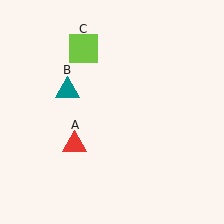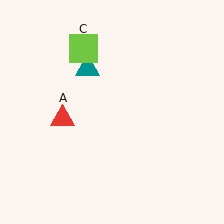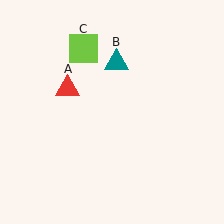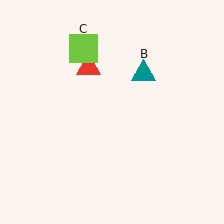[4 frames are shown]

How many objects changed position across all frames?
2 objects changed position: red triangle (object A), teal triangle (object B).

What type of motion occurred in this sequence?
The red triangle (object A), teal triangle (object B) rotated clockwise around the center of the scene.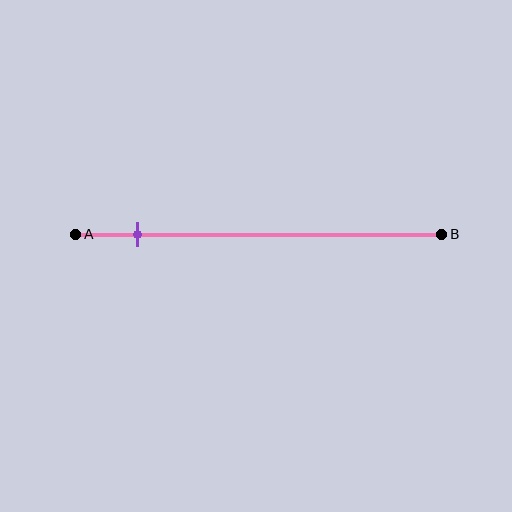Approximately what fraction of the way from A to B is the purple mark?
The purple mark is approximately 15% of the way from A to B.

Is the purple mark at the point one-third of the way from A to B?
No, the mark is at about 15% from A, not at the 33% one-third point.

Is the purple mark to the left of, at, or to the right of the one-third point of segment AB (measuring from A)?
The purple mark is to the left of the one-third point of segment AB.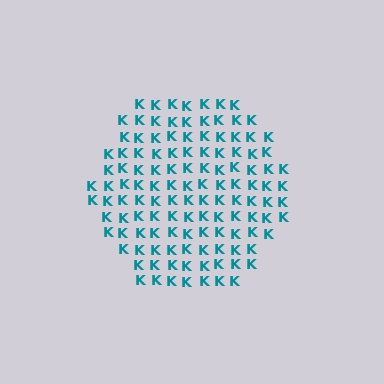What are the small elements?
The small elements are letter K's.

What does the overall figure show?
The overall figure shows a hexagon.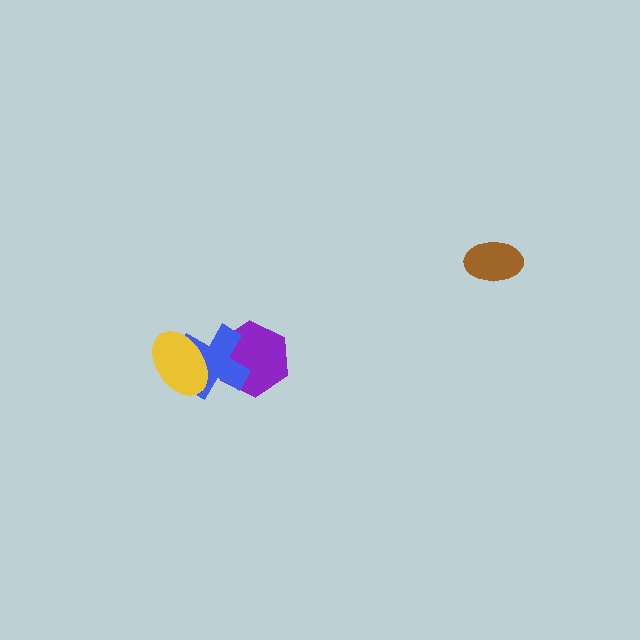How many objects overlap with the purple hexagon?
1 object overlaps with the purple hexagon.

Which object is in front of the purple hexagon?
The blue cross is in front of the purple hexagon.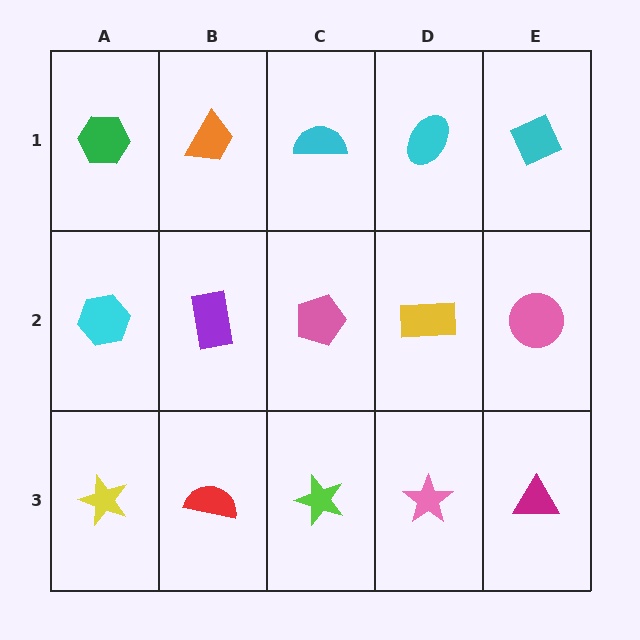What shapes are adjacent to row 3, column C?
A pink pentagon (row 2, column C), a red semicircle (row 3, column B), a pink star (row 3, column D).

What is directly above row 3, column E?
A pink circle.